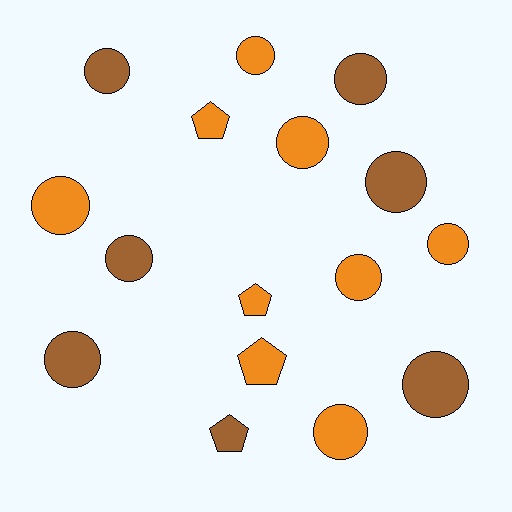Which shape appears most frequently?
Circle, with 12 objects.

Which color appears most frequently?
Orange, with 9 objects.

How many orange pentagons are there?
There are 3 orange pentagons.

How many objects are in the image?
There are 16 objects.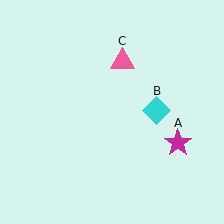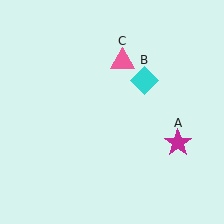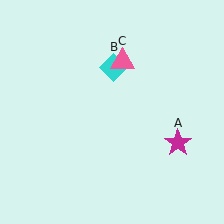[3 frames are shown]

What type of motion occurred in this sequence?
The cyan diamond (object B) rotated counterclockwise around the center of the scene.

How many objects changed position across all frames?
1 object changed position: cyan diamond (object B).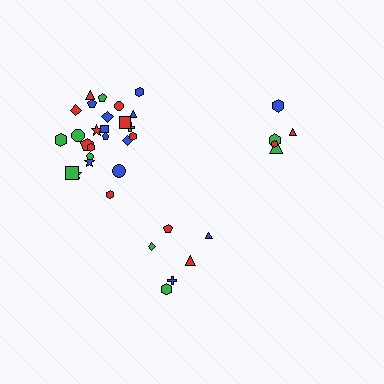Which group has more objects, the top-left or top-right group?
The top-left group.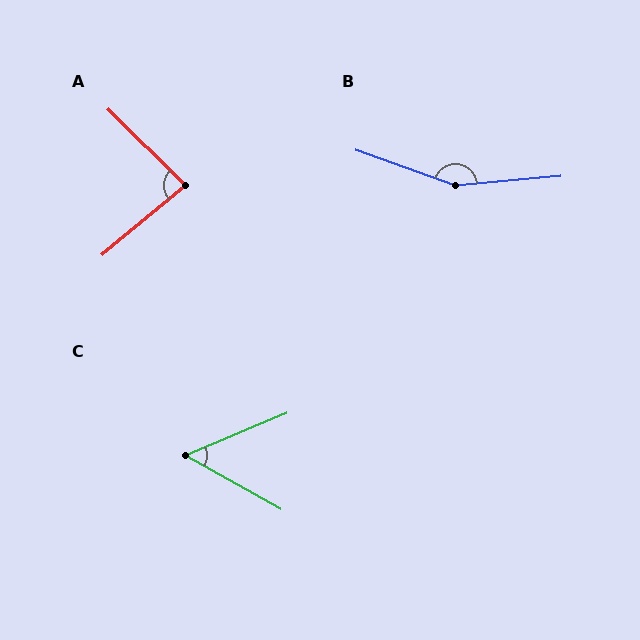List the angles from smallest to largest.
C (52°), A (85°), B (155°).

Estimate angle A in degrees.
Approximately 85 degrees.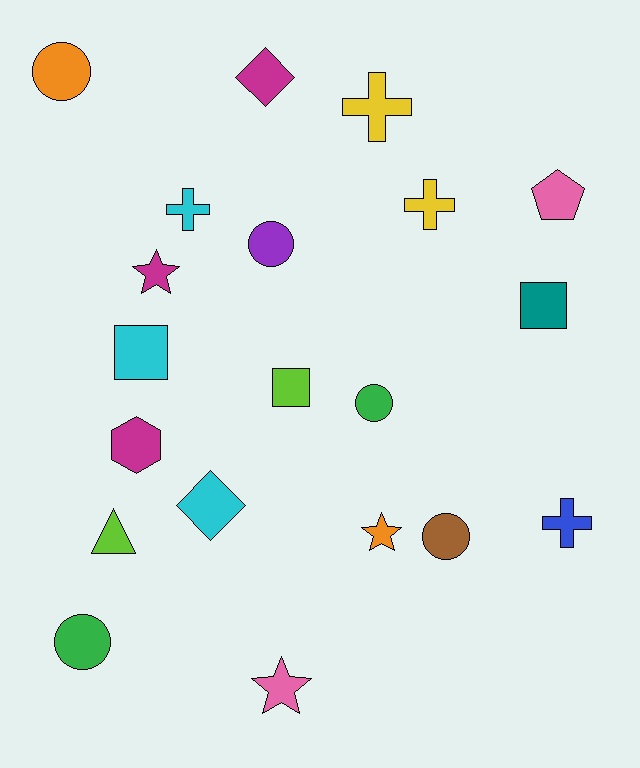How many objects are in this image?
There are 20 objects.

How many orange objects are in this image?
There are 2 orange objects.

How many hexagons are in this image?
There is 1 hexagon.